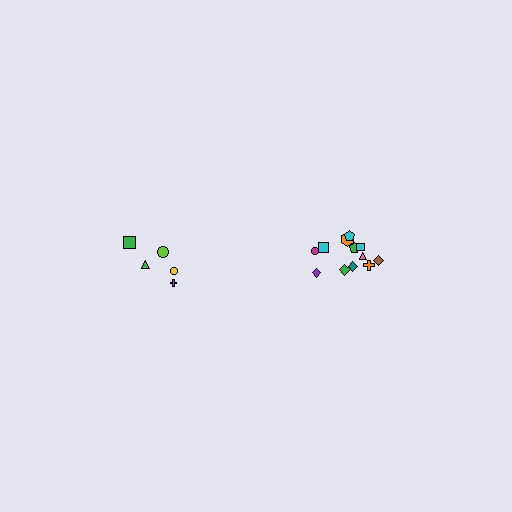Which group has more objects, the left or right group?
The right group.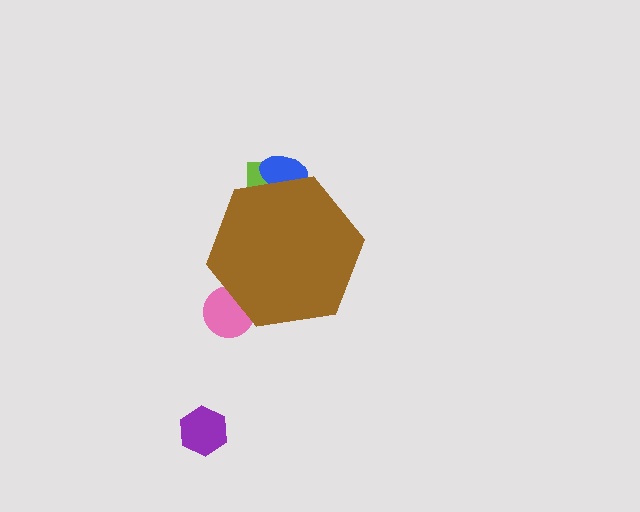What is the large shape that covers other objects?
A brown hexagon.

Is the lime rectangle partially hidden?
Yes, the lime rectangle is partially hidden behind the brown hexagon.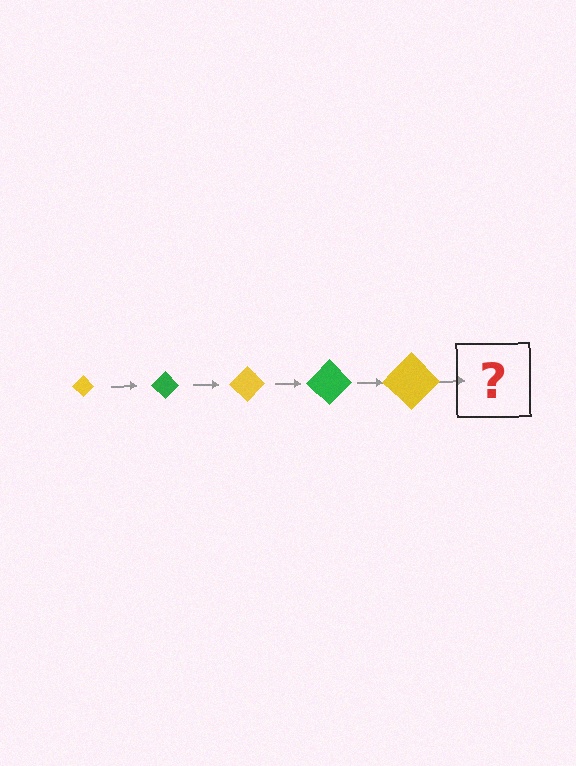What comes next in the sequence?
The next element should be a green diamond, larger than the previous one.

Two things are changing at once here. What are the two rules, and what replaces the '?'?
The two rules are that the diamond grows larger each step and the color cycles through yellow and green. The '?' should be a green diamond, larger than the previous one.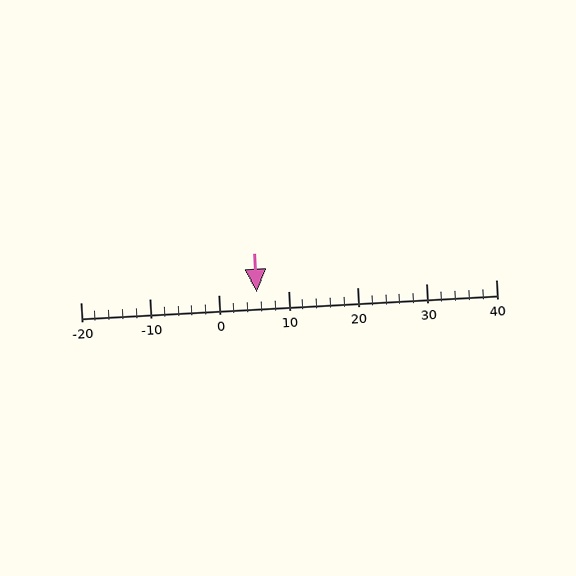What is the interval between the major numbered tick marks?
The major tick marks are spaced 10 units apart.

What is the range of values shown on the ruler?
The ruler shows values from -20 to 40.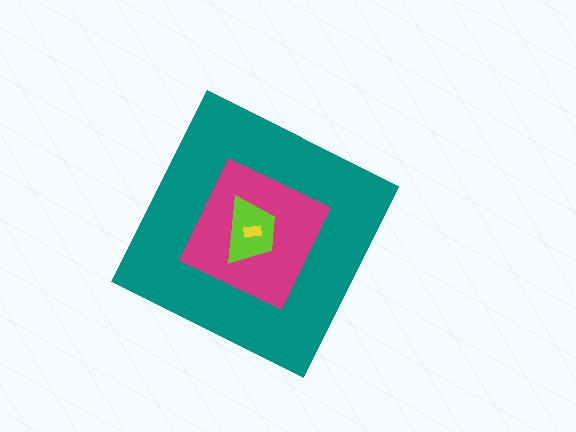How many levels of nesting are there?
4.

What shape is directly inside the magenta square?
The lime trapezoid.